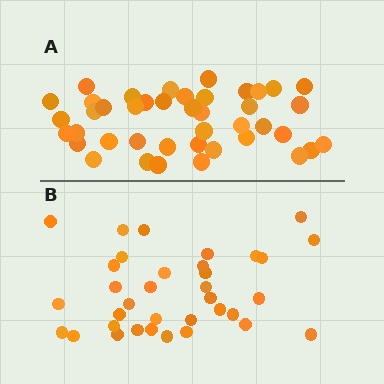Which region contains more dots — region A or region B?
Region A (the top region) has more dots.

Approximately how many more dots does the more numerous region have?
Region A has roughly 8 or so more dots than region B.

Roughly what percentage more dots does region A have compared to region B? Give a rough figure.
About 20% more.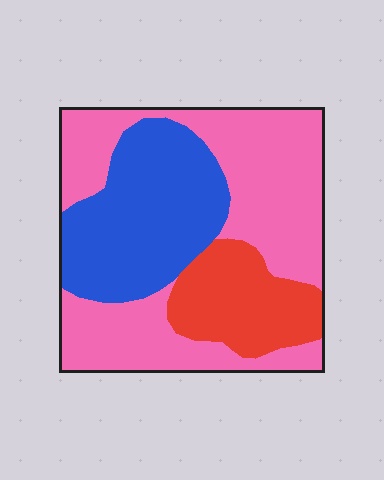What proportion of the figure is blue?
Blue takes up about one third (1/3) of the figure.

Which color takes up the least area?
Red, at roughly 20%.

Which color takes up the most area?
Pink, at roughly 50%.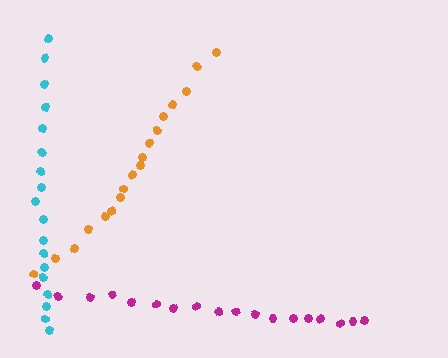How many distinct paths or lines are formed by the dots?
There are 3 distinct paths.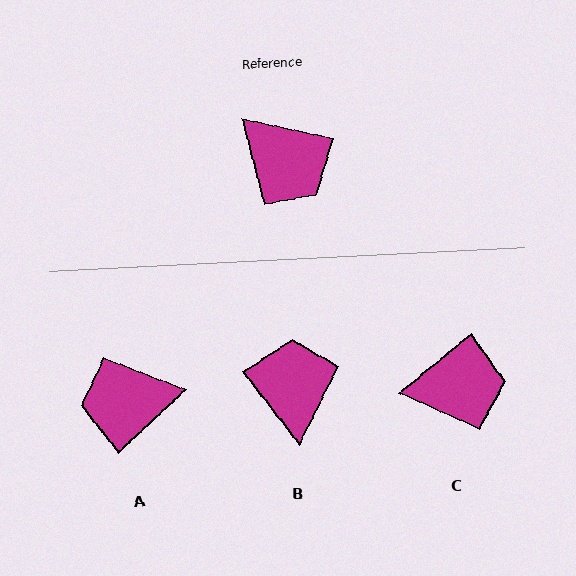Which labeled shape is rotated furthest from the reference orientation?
B, about 139 degrees away.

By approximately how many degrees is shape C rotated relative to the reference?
Approximately 51 degrees counter-clockwise.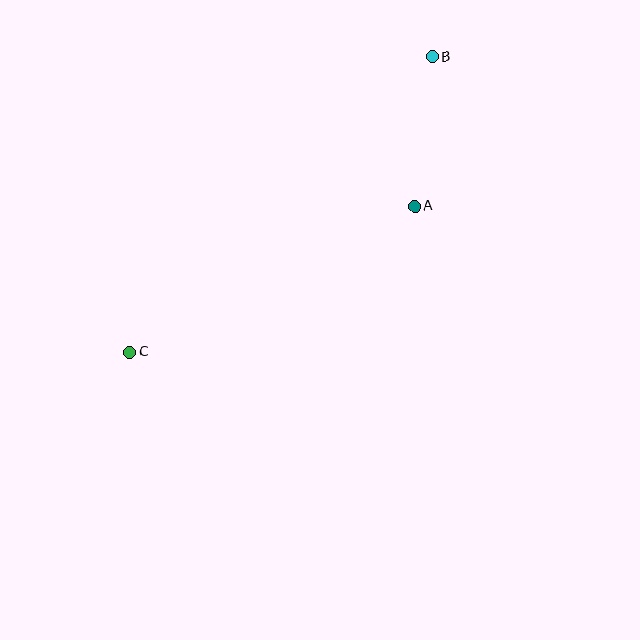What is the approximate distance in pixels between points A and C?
The distance between A and C is approximately 320 pixels.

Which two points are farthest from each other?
Points B and C are farthest from each other.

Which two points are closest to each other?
Points A and B are closest to each other.